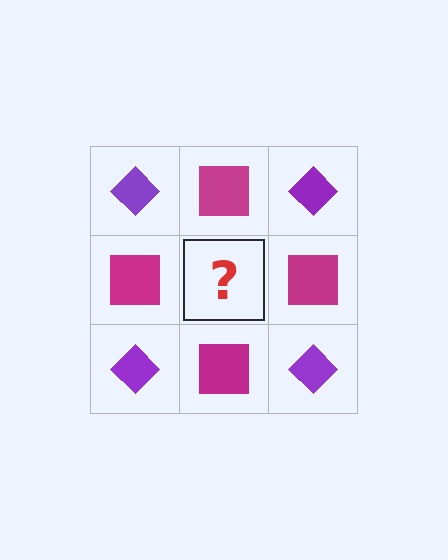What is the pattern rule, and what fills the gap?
The rule is that it alternates purple diamond and magenta square in a checkerboard pattern. The gap should be filled with a purple diamond.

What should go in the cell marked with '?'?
The missing cell should contain a purple diamond.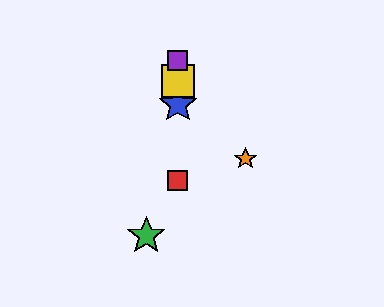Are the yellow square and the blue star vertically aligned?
Yes, both are at x≈178.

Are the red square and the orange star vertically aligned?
No, the red square is at x≈178 and the orange star is at x≈245.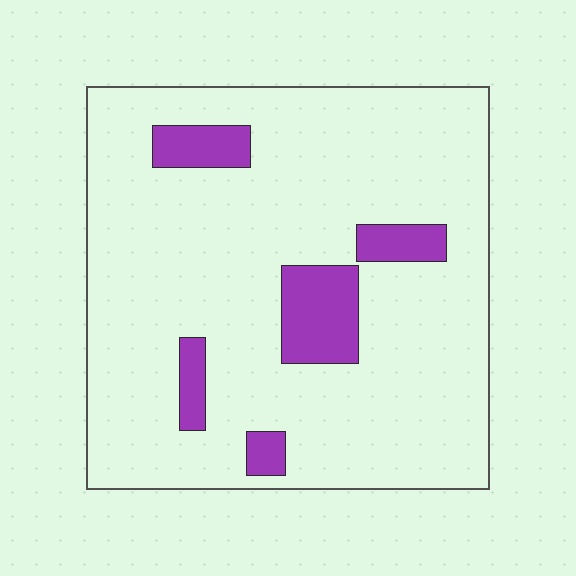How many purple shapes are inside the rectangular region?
5.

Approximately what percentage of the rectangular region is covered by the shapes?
Approximately 10%.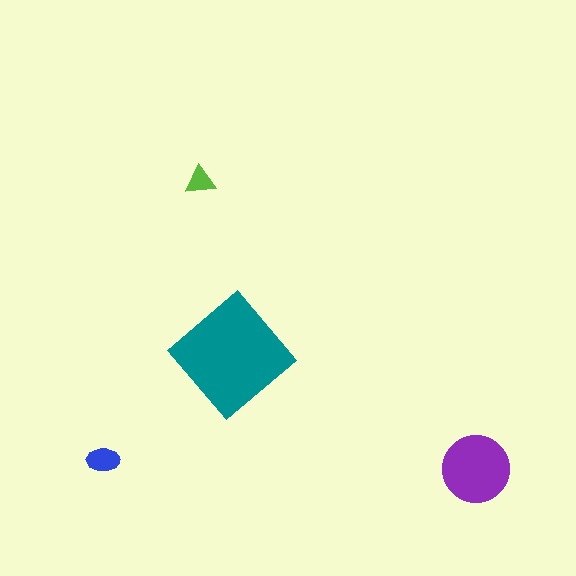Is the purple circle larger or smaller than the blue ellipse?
Larger.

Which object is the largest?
The teal diamond.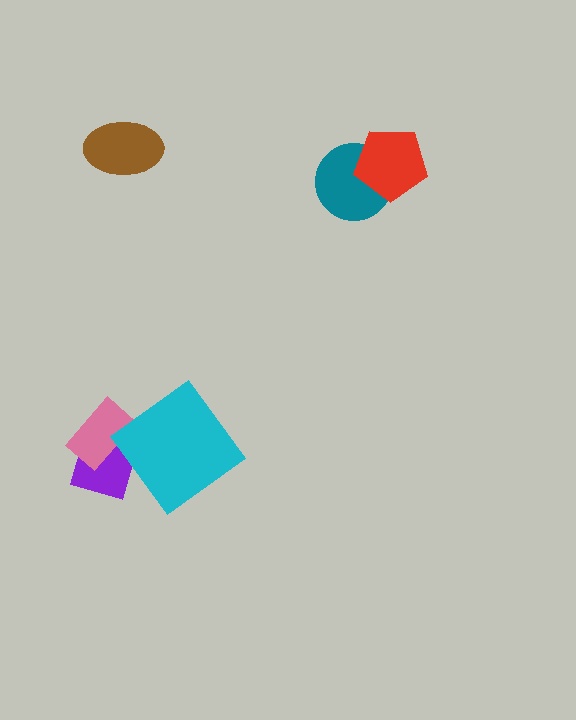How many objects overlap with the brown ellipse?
0 objects overlap with the brown ellipse.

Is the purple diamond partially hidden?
Yes, it is partially covered by another shape.